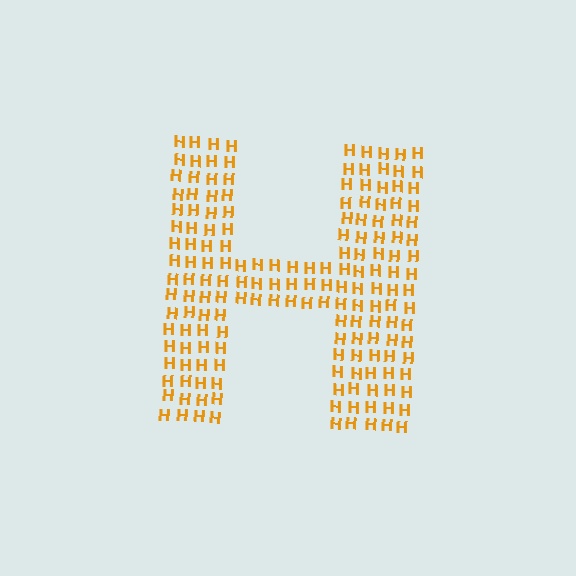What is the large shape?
The large shape is the letter H.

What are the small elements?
The small elements are letter H's.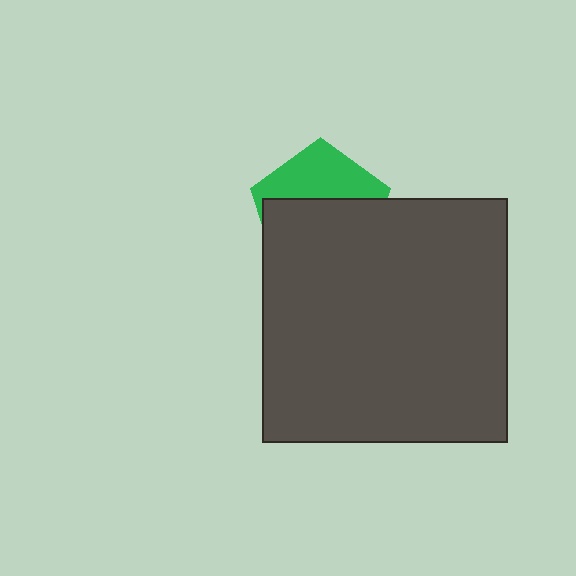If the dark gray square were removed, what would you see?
You would see the complete green pentagon.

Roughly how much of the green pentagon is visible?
A small part of it is visible (roughly 38%).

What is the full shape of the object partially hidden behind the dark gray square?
The partially hidden object is a green pentagon.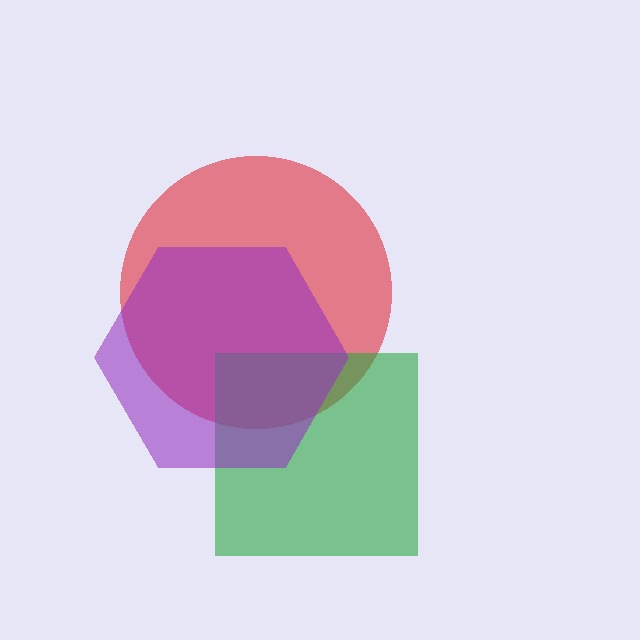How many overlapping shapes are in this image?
There are 3 overlapping shapes in the image.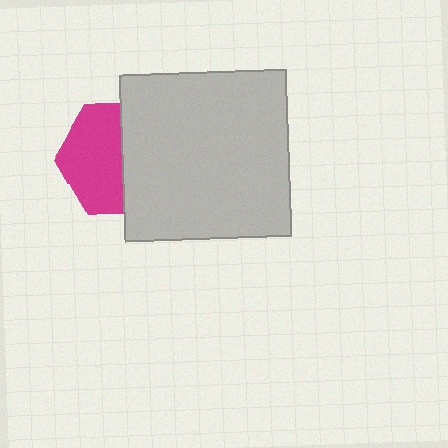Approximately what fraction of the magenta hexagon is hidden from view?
Roughly 47% of the magenta hexagon is hidden behind the light gray square.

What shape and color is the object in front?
The object in front is a light gray square.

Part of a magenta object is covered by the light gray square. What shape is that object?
It is a hexagon.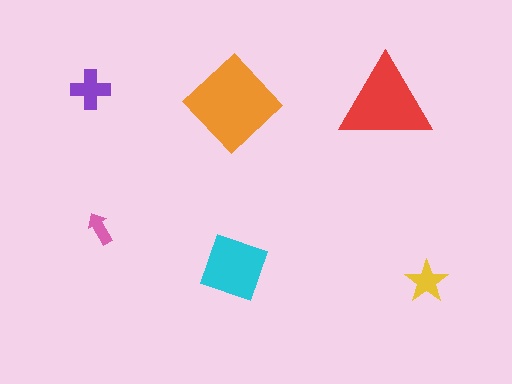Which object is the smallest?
The pink arrow.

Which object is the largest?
The orange diamond.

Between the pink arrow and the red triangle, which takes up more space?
The red triangle.